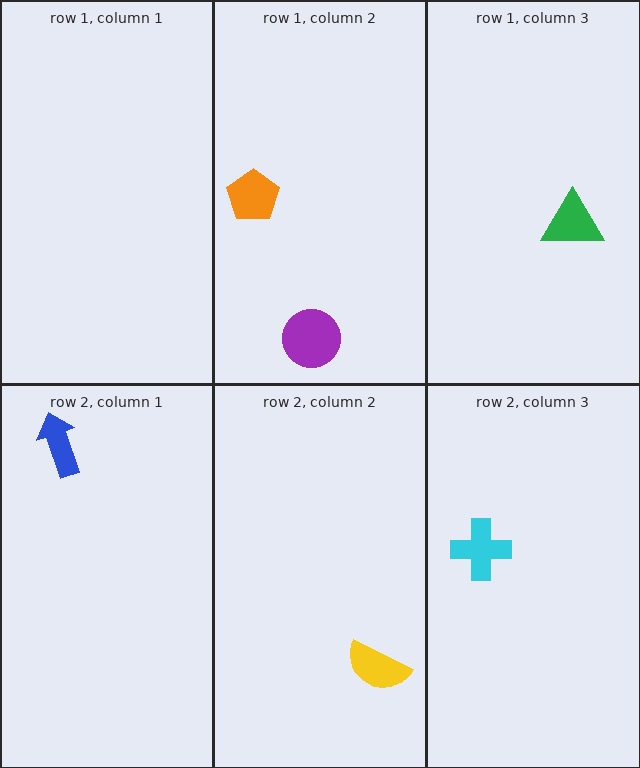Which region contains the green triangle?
The row 1, column 3 region.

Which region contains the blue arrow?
The row 2, column 1 region.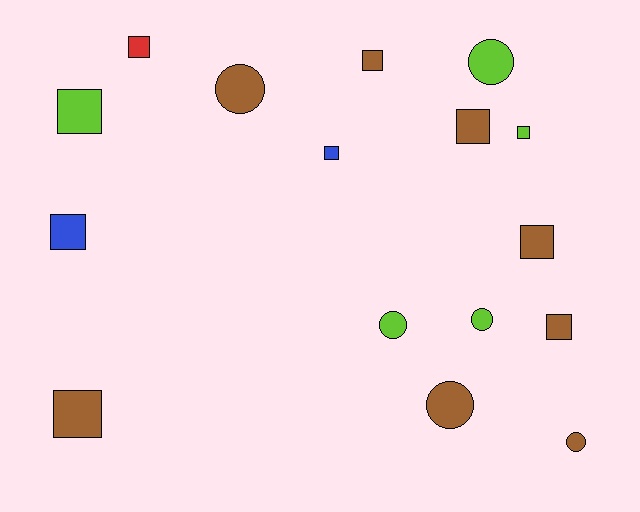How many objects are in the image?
There are 16 objects.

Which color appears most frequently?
Brown, with 8 objects.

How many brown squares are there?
There are 5 brown squares.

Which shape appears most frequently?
Square, with 10 objects.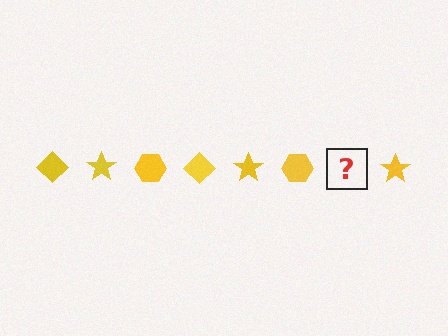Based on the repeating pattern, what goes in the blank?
The blank should be a yellow diamond.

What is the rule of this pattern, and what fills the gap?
The rule is that the pattern cycles through diamond, star, hexagon shapes in yellow. The gap should be filled with a yellow diamond.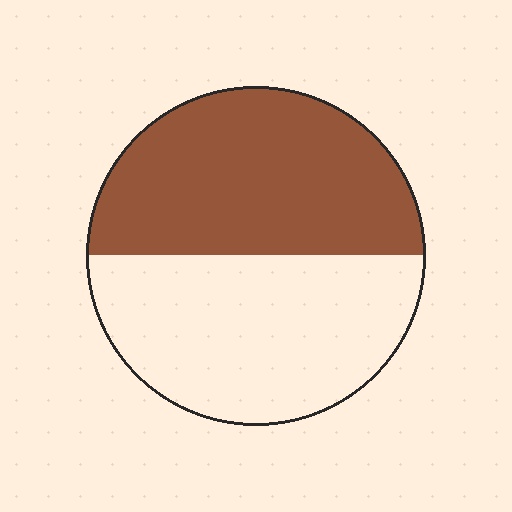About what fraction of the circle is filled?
About one half (1/2).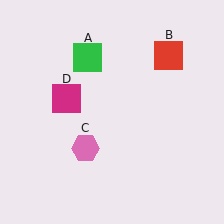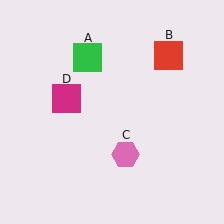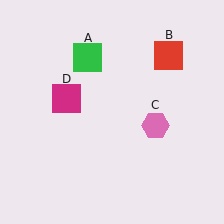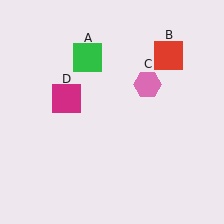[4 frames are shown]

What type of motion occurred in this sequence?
The pink hexagon (object C) rotated counterclockwise around the center of the scene.